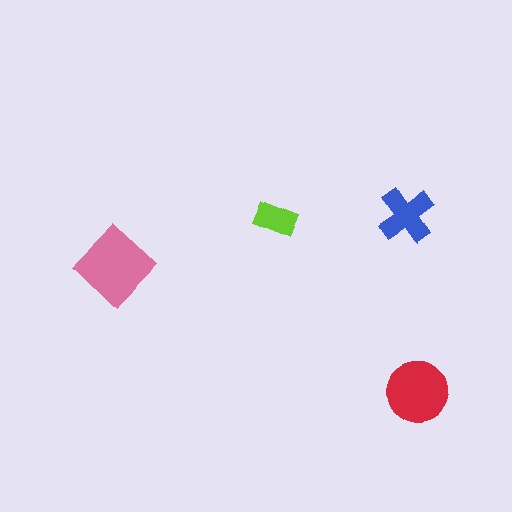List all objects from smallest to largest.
The lime rectangle, the blue cross, the red circle, the pink diamond.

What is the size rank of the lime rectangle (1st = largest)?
4th.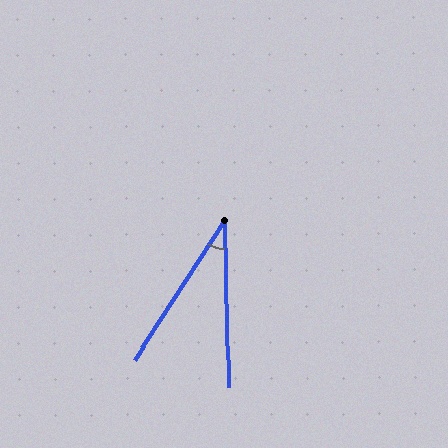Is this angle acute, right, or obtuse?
It is acute.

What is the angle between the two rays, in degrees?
Approximately 34 degrees.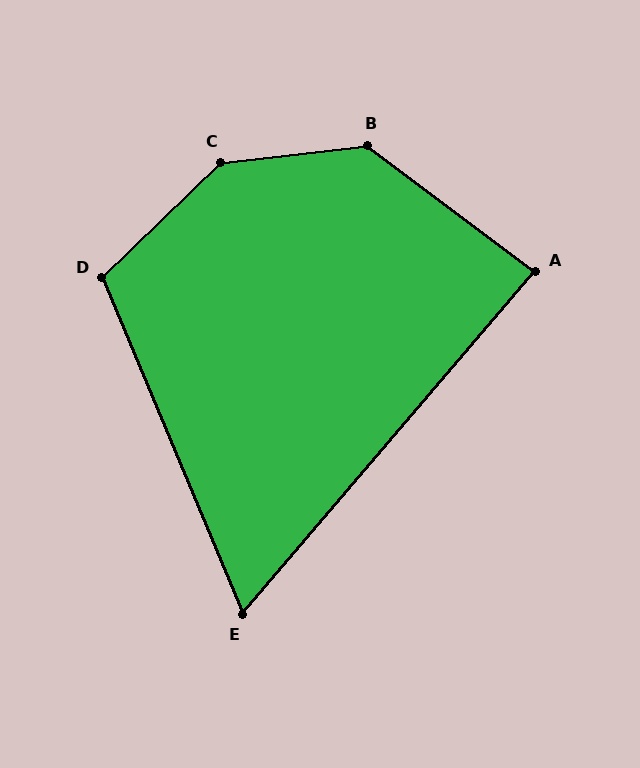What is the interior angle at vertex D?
Approximately 111 degrees (obtuse).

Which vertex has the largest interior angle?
C, at approximately 142 degrees.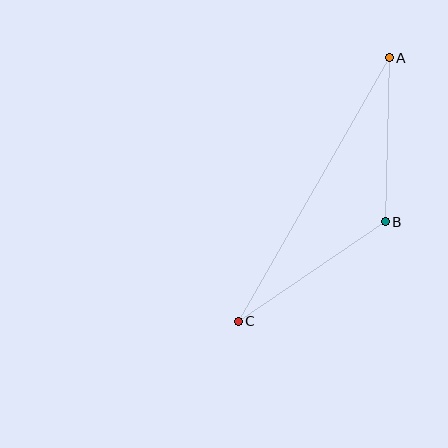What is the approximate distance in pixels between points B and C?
The distance between B and C is approximately 177 pixels.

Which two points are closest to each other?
Points A and B are closest to each other.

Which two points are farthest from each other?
Points A and C are farthest from each other.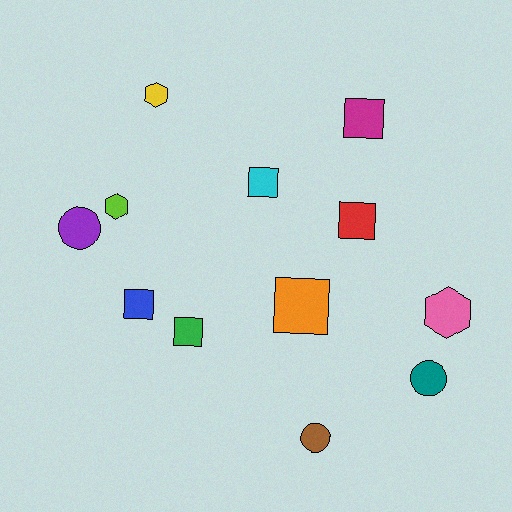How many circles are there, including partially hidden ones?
There are 3 circles.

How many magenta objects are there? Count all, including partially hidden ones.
There is 1 magenta object.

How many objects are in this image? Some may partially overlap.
There are 12 objects.